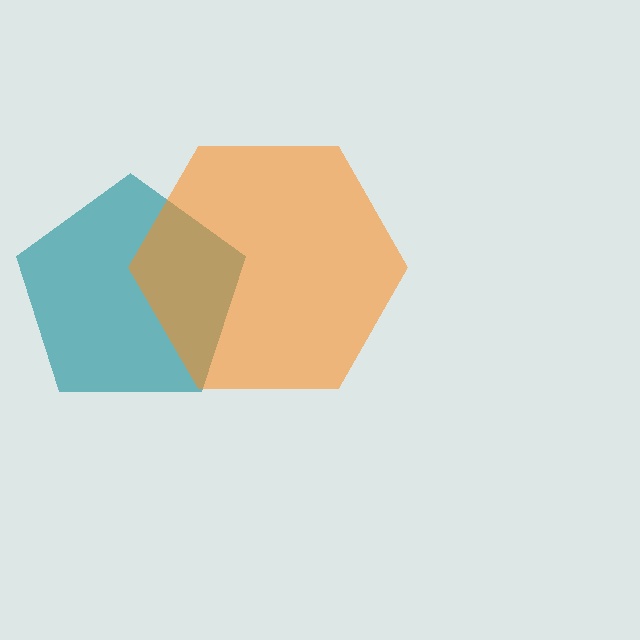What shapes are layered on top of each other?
The layered shapes are: a teal pentagon, an orange hexagon.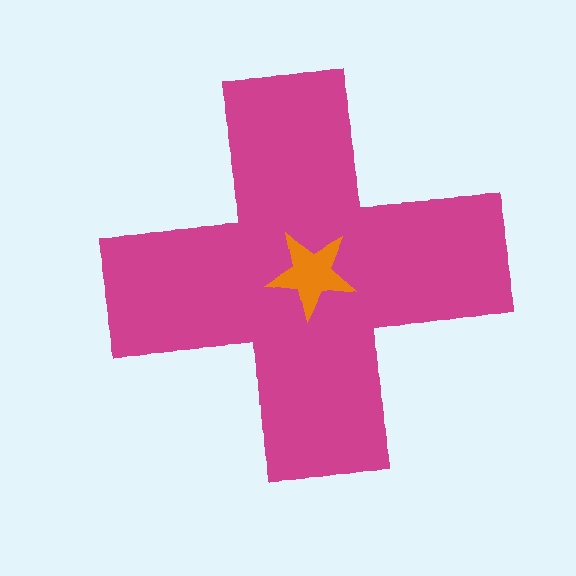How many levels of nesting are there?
2.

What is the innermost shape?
The orange star.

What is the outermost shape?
The magenta cross.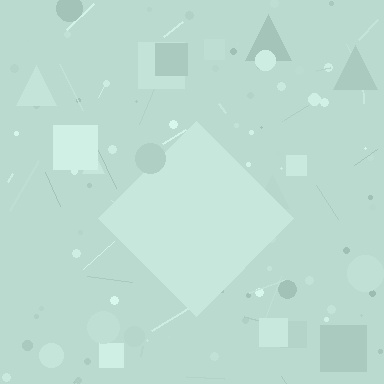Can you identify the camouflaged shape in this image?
The camouflaged shape is a diamond.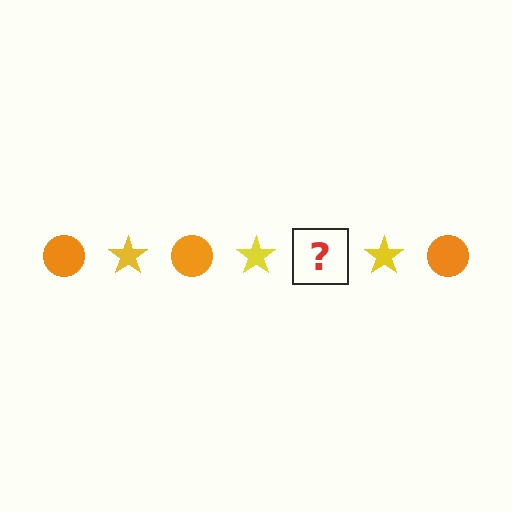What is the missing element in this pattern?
The missing element is an orange circle.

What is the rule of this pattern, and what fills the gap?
The rule is that the pattern alternates between orange circle and yellow star. The gap should be filled with an orange circle.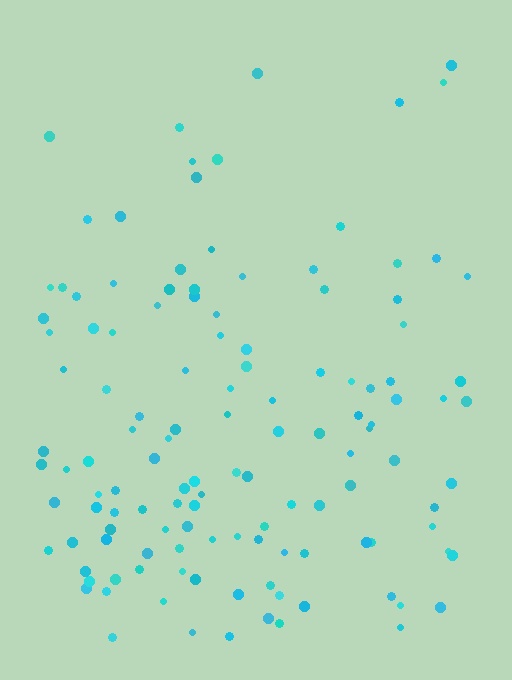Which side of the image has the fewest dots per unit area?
The top.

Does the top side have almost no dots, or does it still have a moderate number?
Still a moderate number, just noticeably fewer than the bottom.